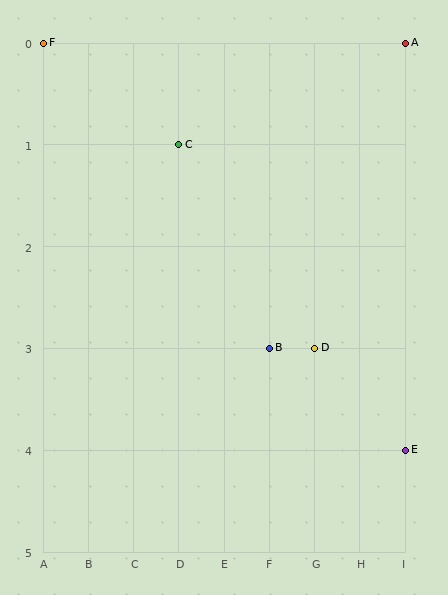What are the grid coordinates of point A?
Point A is at grid coordinates (I, 0).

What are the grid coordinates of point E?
Point E is at grid coordinates (I, 4).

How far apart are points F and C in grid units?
Points F and C are 3 columns and 1 row apart (about 3.2 grid units diagonally).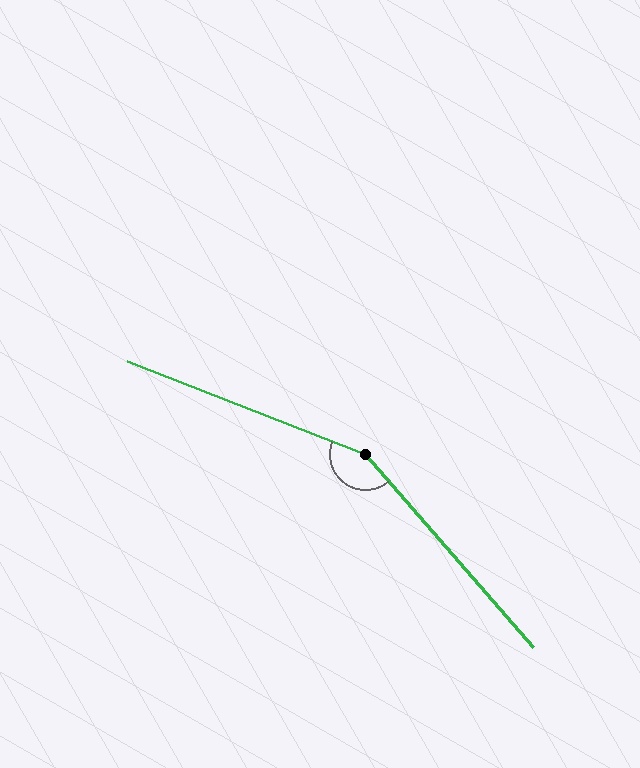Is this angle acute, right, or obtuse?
It is obtuse.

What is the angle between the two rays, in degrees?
Approximately 152 degrees.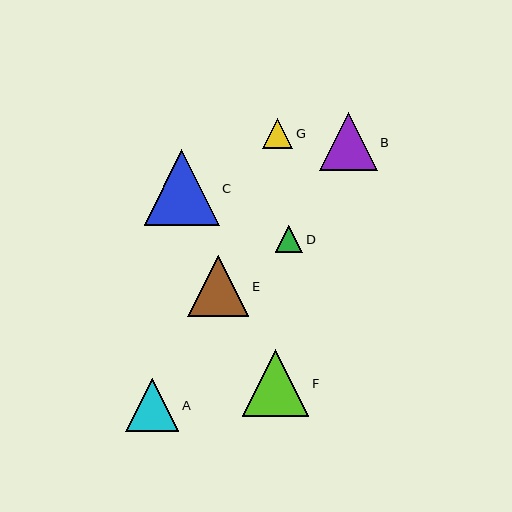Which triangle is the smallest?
Triangle D is the smallest with a size of approximately 27 pixels.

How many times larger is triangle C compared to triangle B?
Triangle C is approximately 1.3 times the size of triangle B.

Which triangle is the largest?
Triangle C is the largest with a size of approximately 75 pixels.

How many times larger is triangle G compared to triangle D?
Triangle G is approximately 1.1 times the size of triangle D.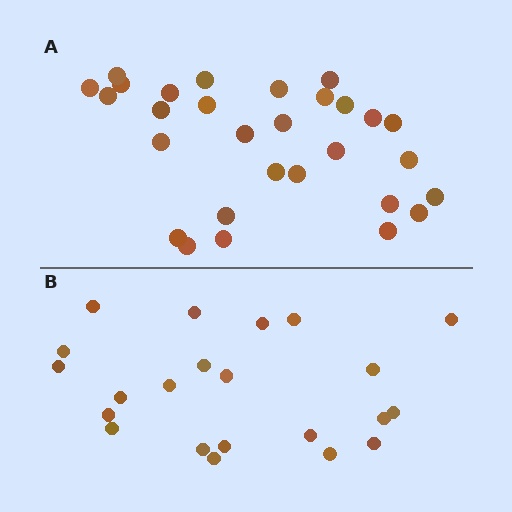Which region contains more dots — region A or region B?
Region A (the top region) has more dots.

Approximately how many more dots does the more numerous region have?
Region A has roughly 8 or so more dots than region B.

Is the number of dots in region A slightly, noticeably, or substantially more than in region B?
Region A has noticeably more, but not dramatically so. The ratio is roughly 1.3 to 1.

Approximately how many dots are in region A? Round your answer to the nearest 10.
About 30 dots. (The exact count is 29, which rounds to 30.)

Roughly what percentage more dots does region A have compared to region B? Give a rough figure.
About 30% more.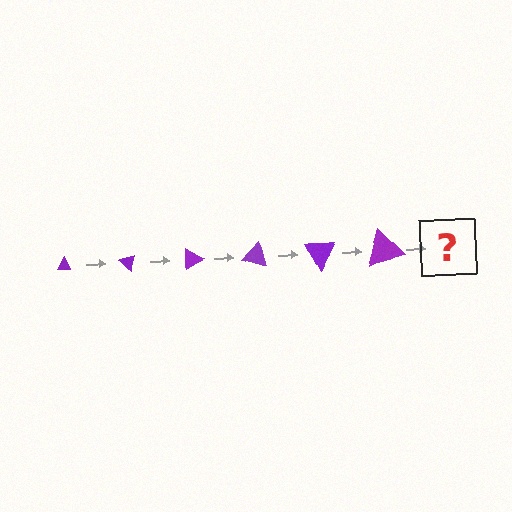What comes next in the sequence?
The next element should be a triangle, larger than the previous one and rotated 270 degrees from the start.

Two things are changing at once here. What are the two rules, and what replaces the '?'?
The two rules are that the triangle grows larger each step and it rotates 45 degrees each step. The '?' should be a triangle, larger than the previous one and rotated 270 degrees from the start.